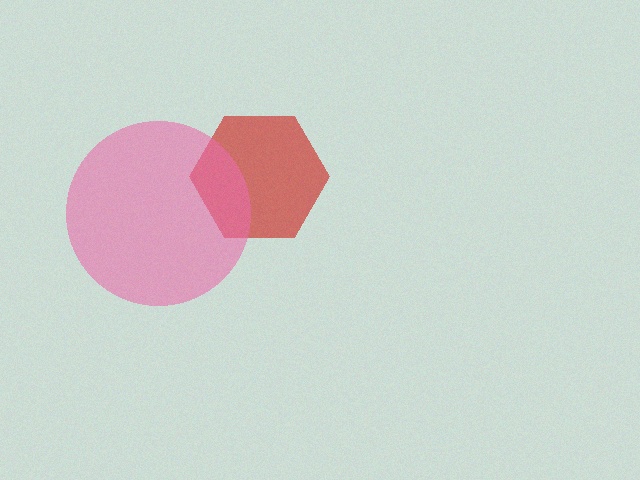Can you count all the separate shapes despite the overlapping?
Yes, there are 2 separate shapes.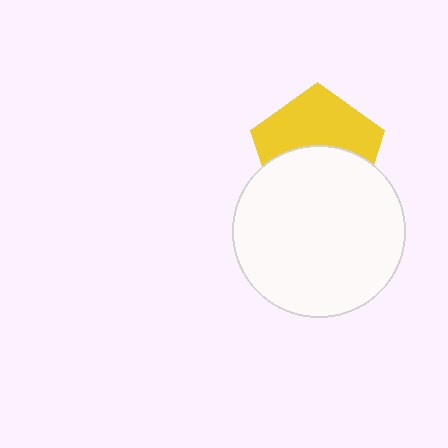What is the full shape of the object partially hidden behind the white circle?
The partially hidden object is a yellow pentagon.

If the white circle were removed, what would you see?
You would see the complete yellow pentagon.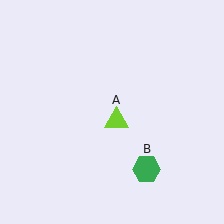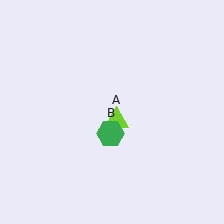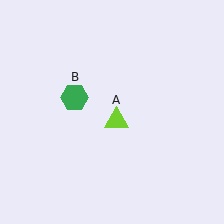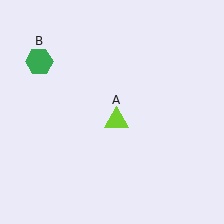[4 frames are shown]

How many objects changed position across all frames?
1 object changed position: green hexagon (object B).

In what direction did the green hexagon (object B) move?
The green hexagon (object B) moved up and to the left.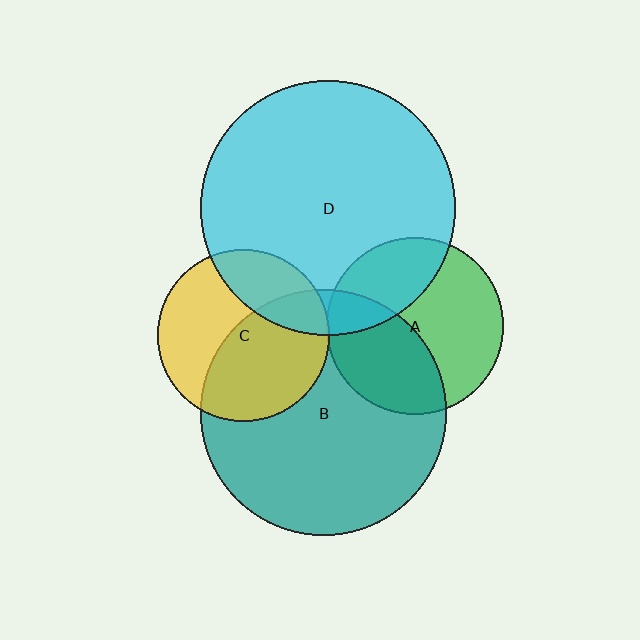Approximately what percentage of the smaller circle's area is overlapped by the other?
Approximately 25%.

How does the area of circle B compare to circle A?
Approximately 1.9 times.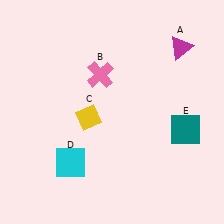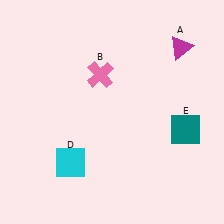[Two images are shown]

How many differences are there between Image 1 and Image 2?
There is 1 difference between the two images.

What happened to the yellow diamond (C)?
The yellow diamond (C) was removed in Image 2. It was in the bottom-left area of Image 1.